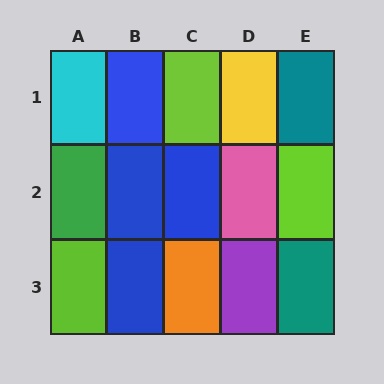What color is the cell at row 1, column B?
Blue.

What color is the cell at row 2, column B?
Blue.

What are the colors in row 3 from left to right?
Lime, blue, orange, purple, teal.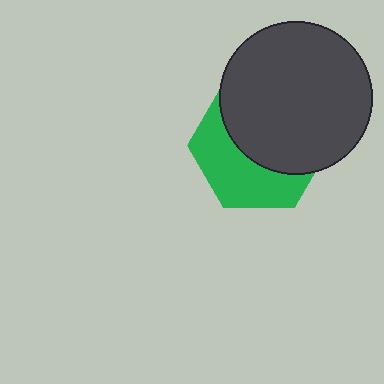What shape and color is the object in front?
The object in front is a dark gray circle.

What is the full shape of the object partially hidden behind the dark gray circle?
The partially hidden object is a green hexagon.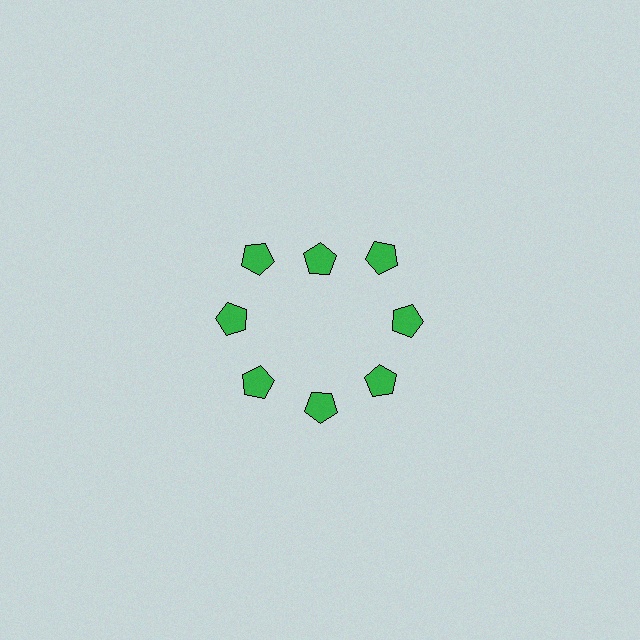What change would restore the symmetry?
The symmetry would be restored by moving it outward, back onto the ring so that all 8 pentagons sit at equal angles and equal distance from the center.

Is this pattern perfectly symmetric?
No. The 8 green pentagons are arranged in a ring, but one element near the 12 o'clock position is pulled inward toward the center, breaking the 8-fold rotational symmetry.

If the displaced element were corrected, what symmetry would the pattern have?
It would have 8-fold rotational symmetry — the pattern would map onto itself every 45 degrees.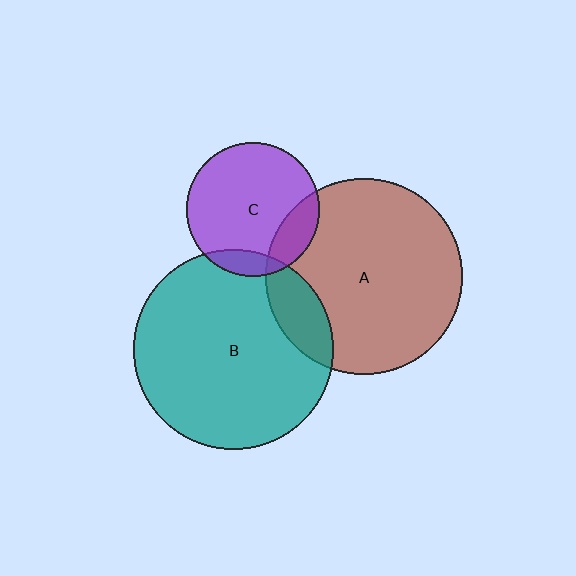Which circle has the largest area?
Circle B (teal).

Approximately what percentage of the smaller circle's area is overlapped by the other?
Approximately 15%.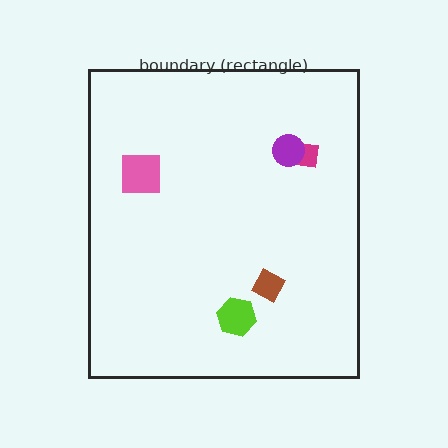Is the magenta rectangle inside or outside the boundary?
Inside.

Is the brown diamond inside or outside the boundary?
Inside.